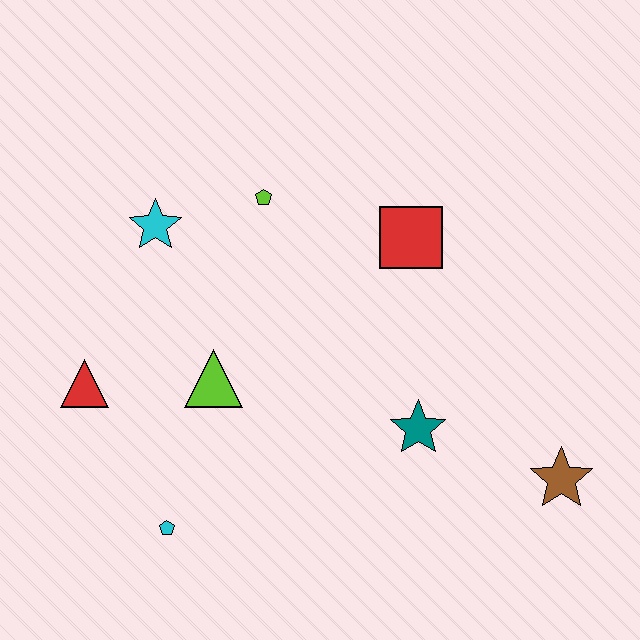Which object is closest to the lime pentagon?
The cyan star is closest to the lime pentagon.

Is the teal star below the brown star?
No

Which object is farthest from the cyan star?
The brown star is farthest from the cyan star.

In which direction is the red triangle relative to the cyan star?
The red triangle is below the cyan star.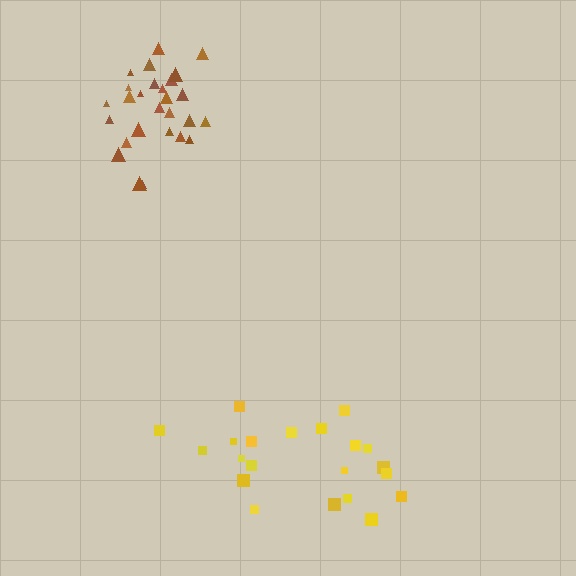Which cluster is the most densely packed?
Brown.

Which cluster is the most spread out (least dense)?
Yellow.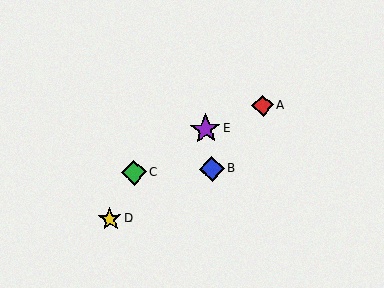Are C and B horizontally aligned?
Yes, both are at y≈173.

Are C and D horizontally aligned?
No, C is at y≈173 and D is at y≈219.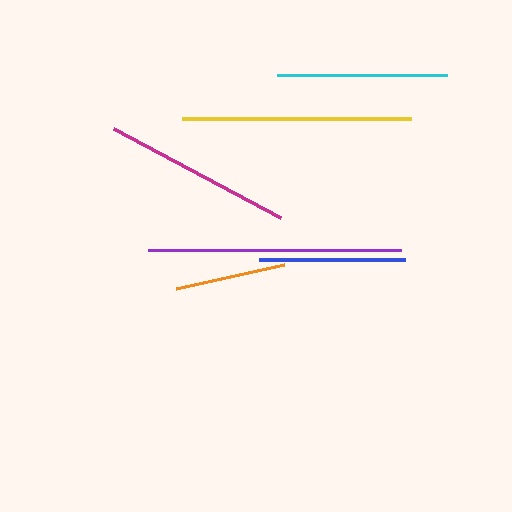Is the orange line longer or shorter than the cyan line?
The cyan line is longer than the orange line.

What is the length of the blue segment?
The blue segment is approximately 147 pixels long.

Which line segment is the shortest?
The orange line is the shortest at approximately 110 pixels.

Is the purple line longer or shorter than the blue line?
The purple line is longer than the blue line.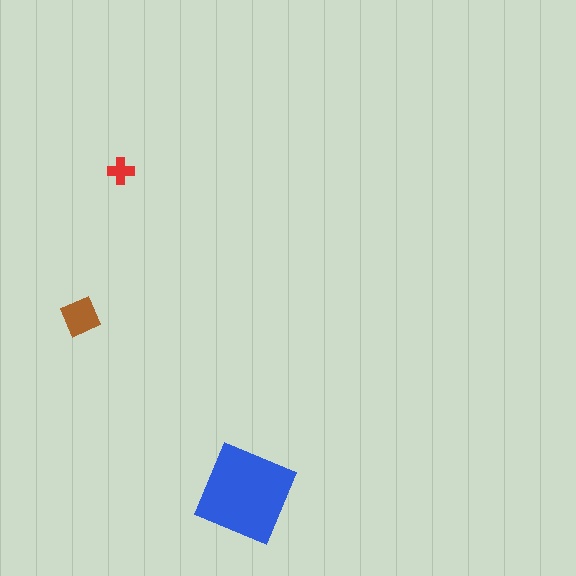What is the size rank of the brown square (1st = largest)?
2nd.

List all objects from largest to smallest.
The blue diamond, the brown square, the red cross.